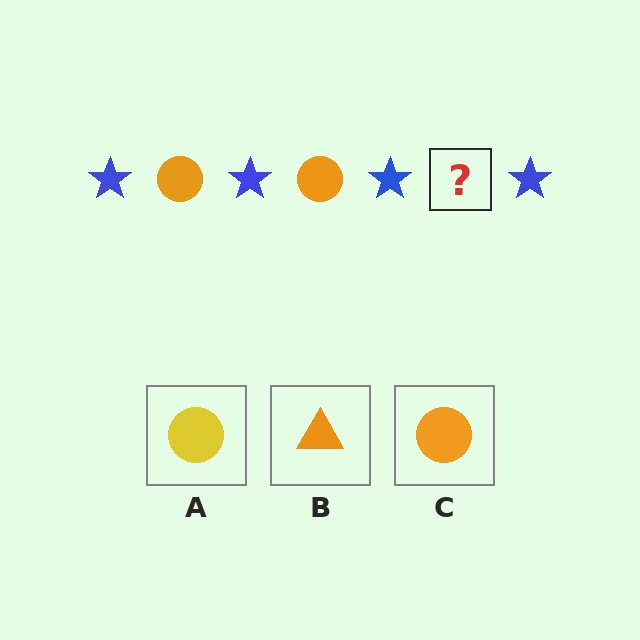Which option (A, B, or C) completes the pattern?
C.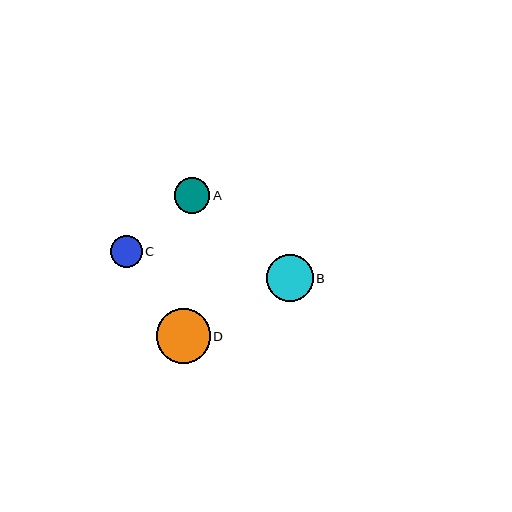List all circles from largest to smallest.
From largest to smallest: D, B, A, C.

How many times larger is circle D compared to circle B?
Circle D is approximately 1.2 times the size of circle B.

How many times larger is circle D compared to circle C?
Circle D is approximately 1.7 times the size of circle C.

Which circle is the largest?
Circle D is the largest with a size of approximately 54 pixels.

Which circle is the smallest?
Circle C is the smallest with a size of approximately 32 pixels.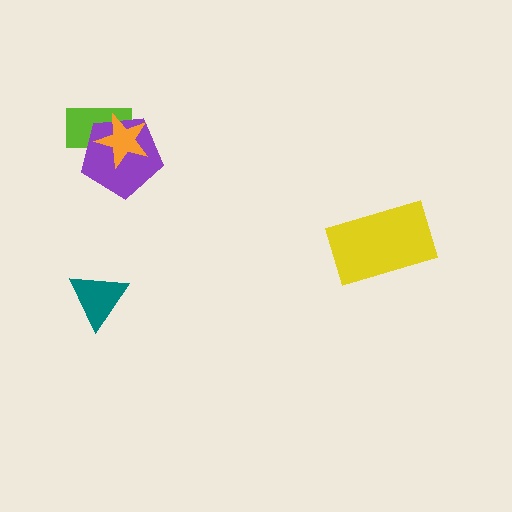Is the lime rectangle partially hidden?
Yes, it is partially covered by another shape.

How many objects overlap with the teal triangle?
0 objects overlap with the teal triangle.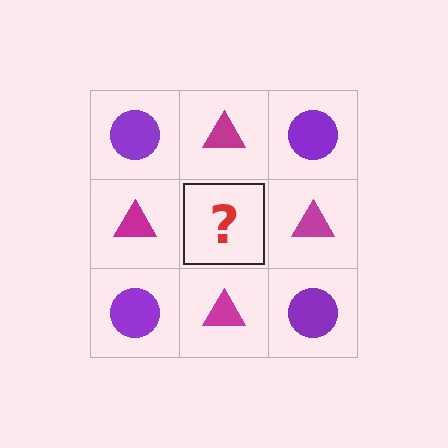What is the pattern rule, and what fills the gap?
The rule is that it alternates purple circle and magenta triangle in a checkerboard pattern. The gap should be filled with a purple circle.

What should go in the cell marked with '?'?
The missing cell should contain a purple circle.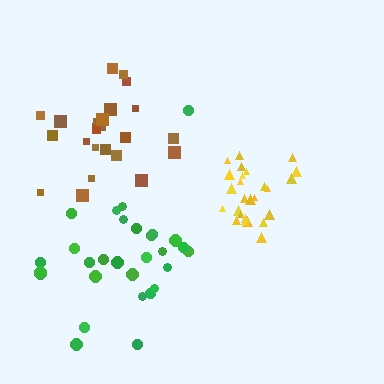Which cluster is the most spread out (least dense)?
Green.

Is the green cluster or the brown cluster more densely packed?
Brown.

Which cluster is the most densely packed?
Yellow.